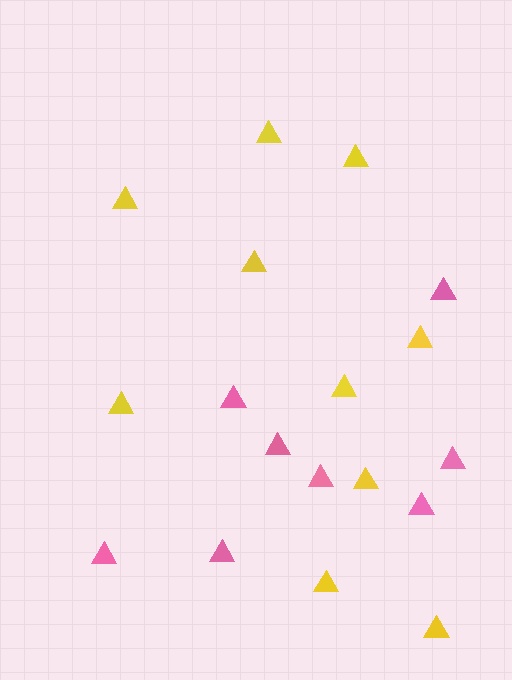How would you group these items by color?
There are 2 groups: one group of pink triangles (8) and one group of yellow triangles (10).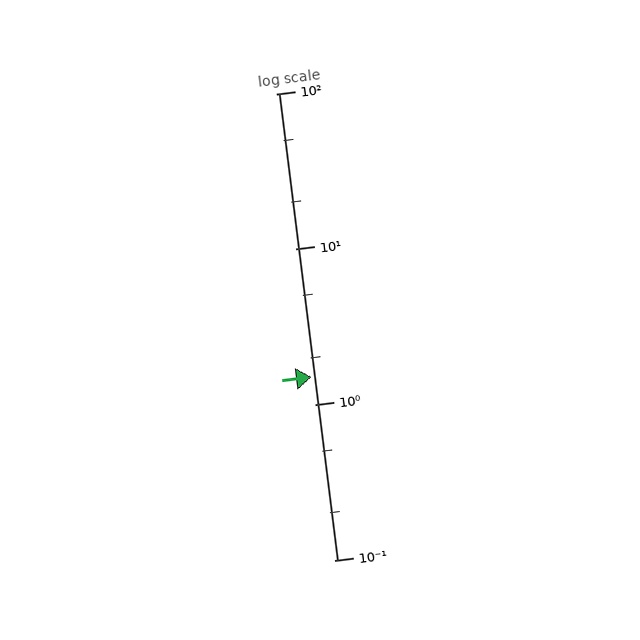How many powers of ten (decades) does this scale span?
The scale spans 3 decades, from 0.1 to 100.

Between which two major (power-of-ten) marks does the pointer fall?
The pointer is between 1 and 10.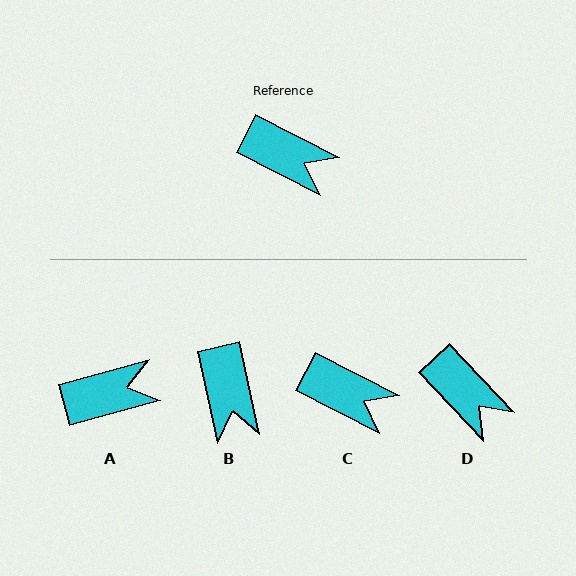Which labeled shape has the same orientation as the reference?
C.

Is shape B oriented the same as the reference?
No, it is off by about 50 degrees.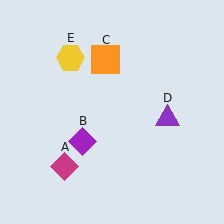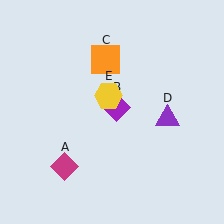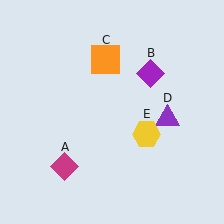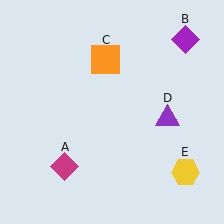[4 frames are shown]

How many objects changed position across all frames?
2 objects changed position: purple diamond (object B), yellow hexagon (object E).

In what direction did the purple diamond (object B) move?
The purple diamond (object B) moved up and to the right.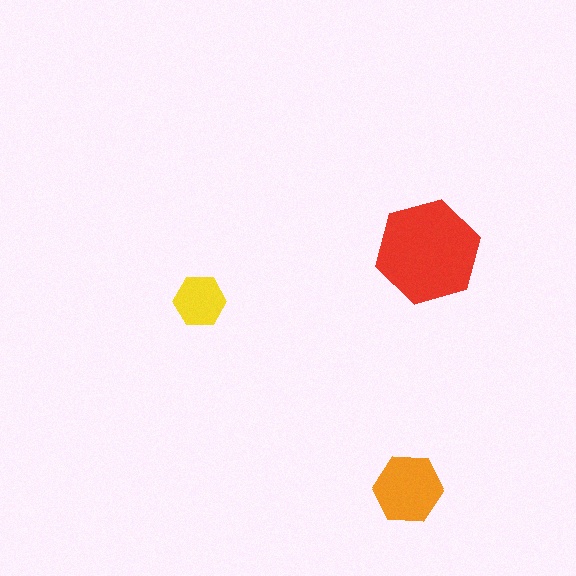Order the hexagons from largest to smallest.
the red one, the orange one, the yellow one.